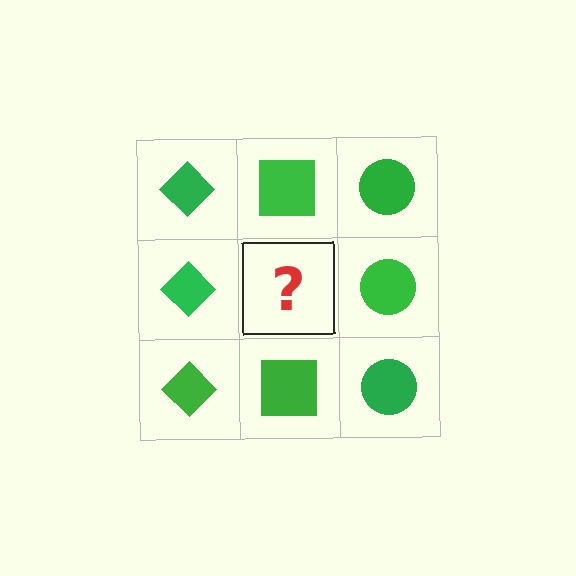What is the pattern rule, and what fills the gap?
The rule is that each column has a consistent shape. The gap should be filled with a green square.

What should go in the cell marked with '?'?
The missing cell should contain a green square.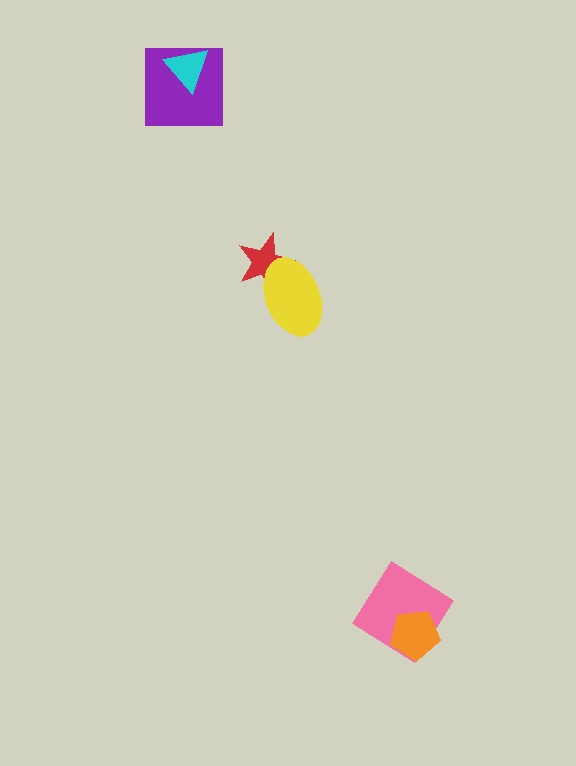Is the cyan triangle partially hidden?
No, no other shape covers it.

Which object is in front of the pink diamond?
The orange pentagon is in front of the pink diamond.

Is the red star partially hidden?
Yes, it is partially covered by another shape.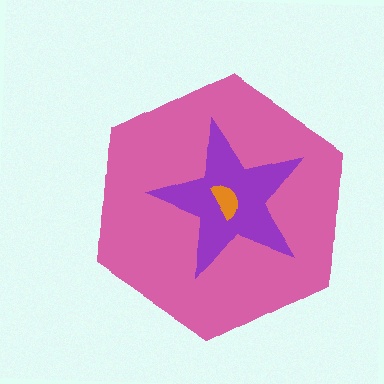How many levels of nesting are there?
3.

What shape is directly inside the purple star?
The orange semicircle.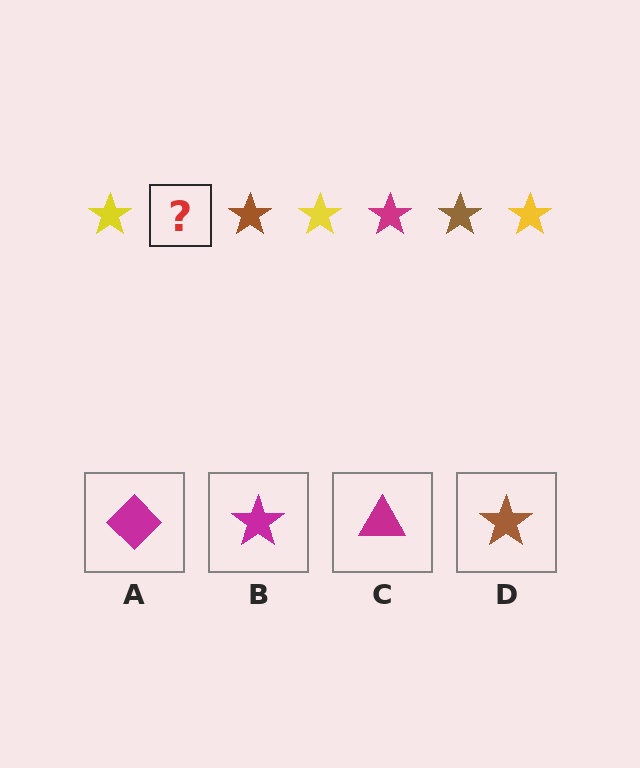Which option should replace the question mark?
Option B.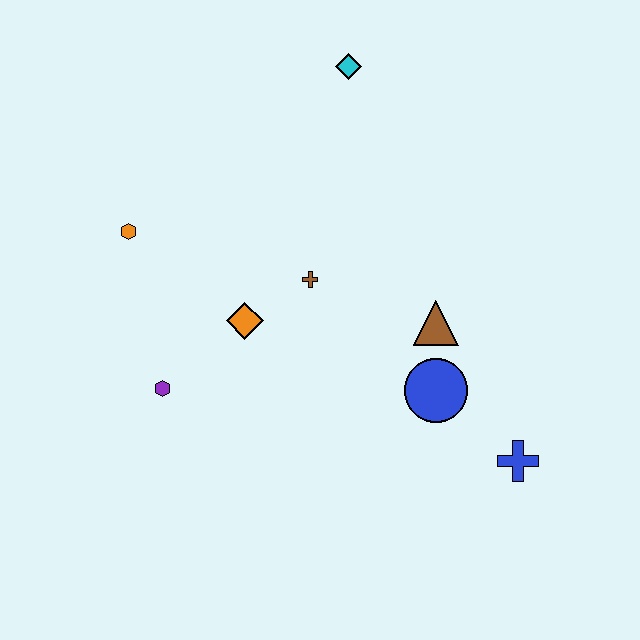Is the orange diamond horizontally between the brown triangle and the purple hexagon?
Yes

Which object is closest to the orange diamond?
The brown cross is closest to the orange diamond.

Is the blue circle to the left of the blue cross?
Yes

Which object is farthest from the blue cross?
The orange hexagon is farthest from the blue cross.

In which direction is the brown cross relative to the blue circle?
The brown cross is to the left of the blue circle.